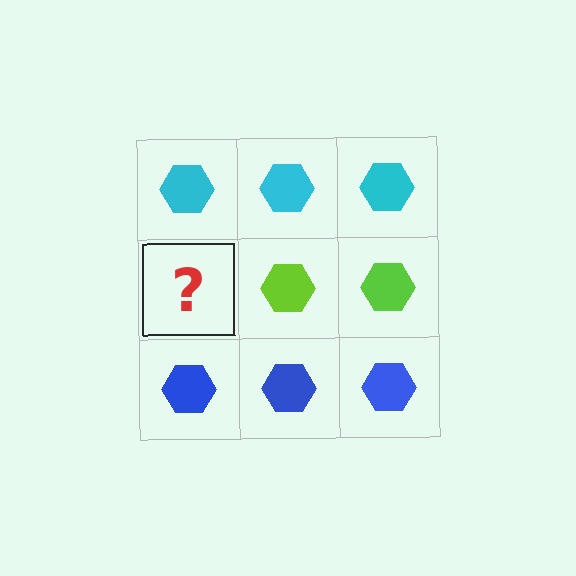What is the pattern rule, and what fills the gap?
The rule is that each row has a consistent color. The gap should be filled with a lime hexagon.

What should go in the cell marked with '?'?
The missing cell should contain a lime hexagon.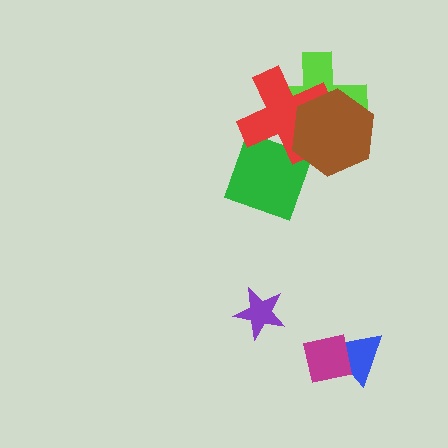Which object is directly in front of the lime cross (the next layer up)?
The red cross is directly in front of the lime cross.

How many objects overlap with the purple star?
0 objects overlap with the purple star.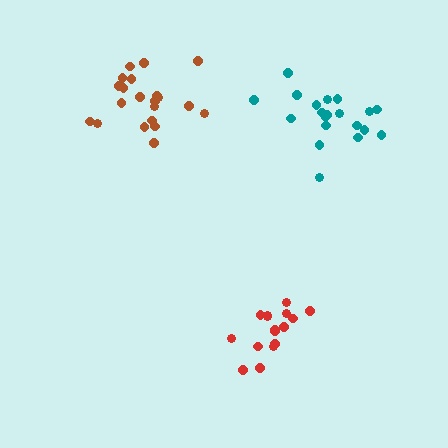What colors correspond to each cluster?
The clusters are colored: teal, brown, red.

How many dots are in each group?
Group 1: 20 dots, Group 2: 21 dots, Group 3: 16 dots (57 total).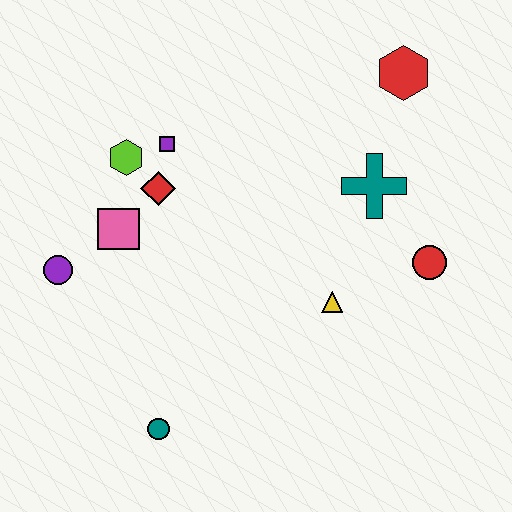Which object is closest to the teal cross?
The red circle is closest to the teal cross.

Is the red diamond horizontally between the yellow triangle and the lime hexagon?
Yes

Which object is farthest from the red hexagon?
The teal circle is farthest from the red hexagon.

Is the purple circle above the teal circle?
Yes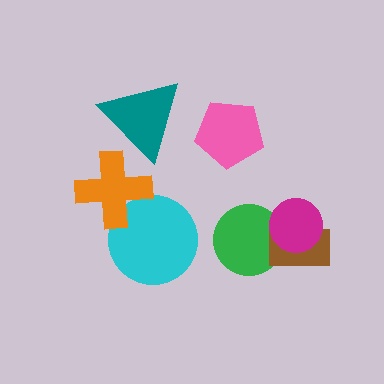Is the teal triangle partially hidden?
Yes, it is partially covered by another shape.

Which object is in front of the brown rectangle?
The magenta circle is in front of the brown rectangle.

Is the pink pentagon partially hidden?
No, no other shape covers it.